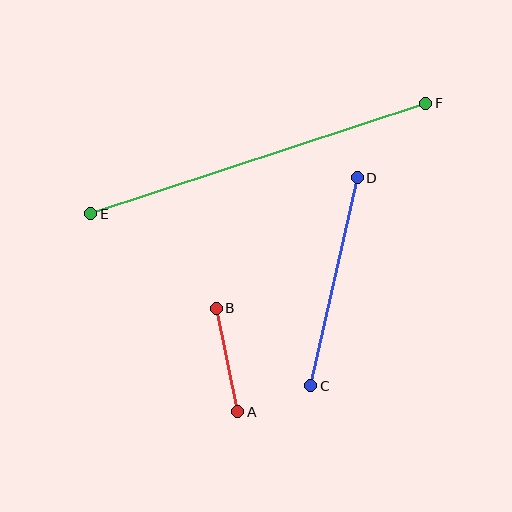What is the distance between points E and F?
The distance is approximately 353 pixels.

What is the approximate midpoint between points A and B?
The midpoint is at approximately (227, 360) pixels.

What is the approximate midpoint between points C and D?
The midpoint is at approximately (334, 282) pixels.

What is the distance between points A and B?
The distance is approximately 105 pixels.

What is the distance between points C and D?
The distance is approximately 213 pixels.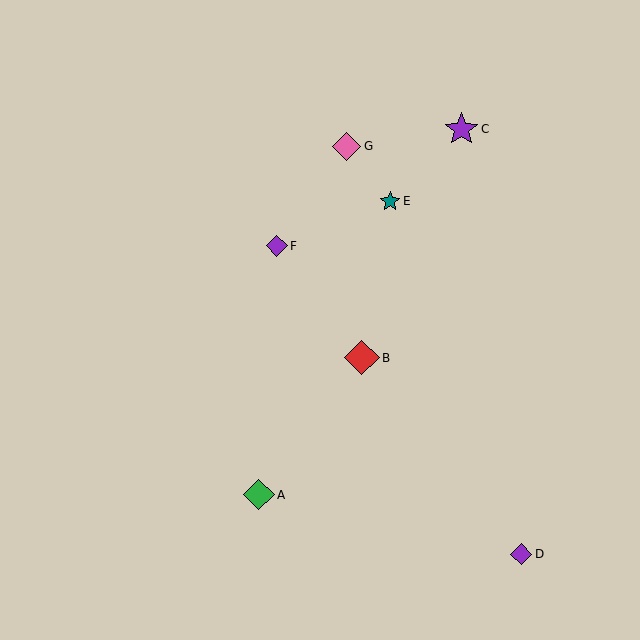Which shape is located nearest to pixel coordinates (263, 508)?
The green diamond (labeled A) at (259, 495) is nearest to that location.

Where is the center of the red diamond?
The center of the red diamond is at (362, 358).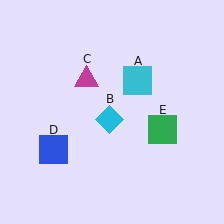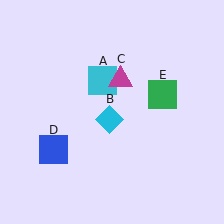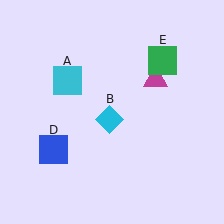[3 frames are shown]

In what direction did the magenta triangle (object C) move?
The magenta triangle (object C) moved right.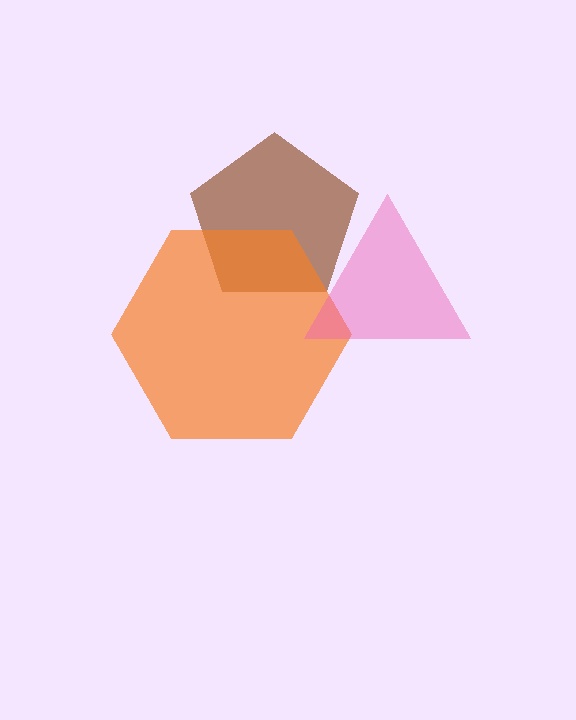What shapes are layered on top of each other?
The layered shapes are: a brown pentagon, an orange hexagon, a pink triangle.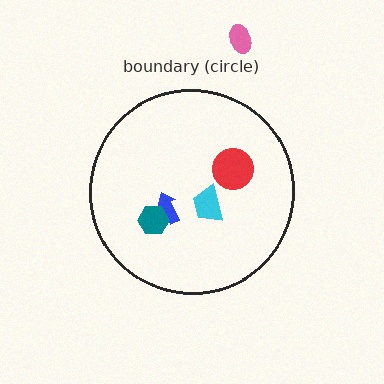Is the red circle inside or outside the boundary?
Inside.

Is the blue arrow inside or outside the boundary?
Inside.